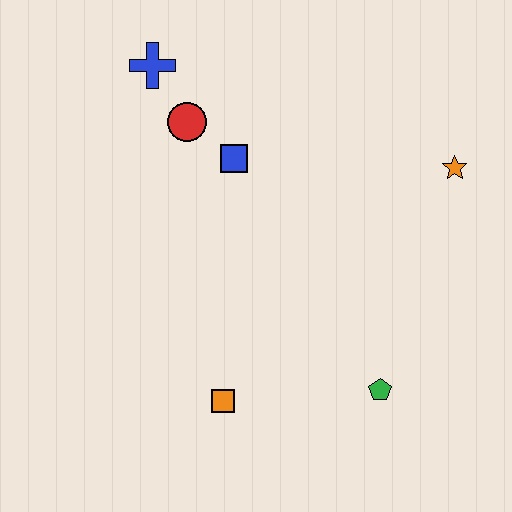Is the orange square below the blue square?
Yes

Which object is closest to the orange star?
The blue square is closest to the orange star.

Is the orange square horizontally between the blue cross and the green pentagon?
Yes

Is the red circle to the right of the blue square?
No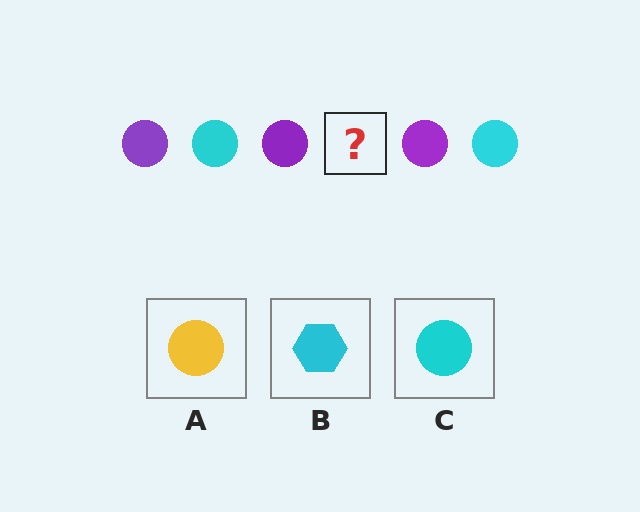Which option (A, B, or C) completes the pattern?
C.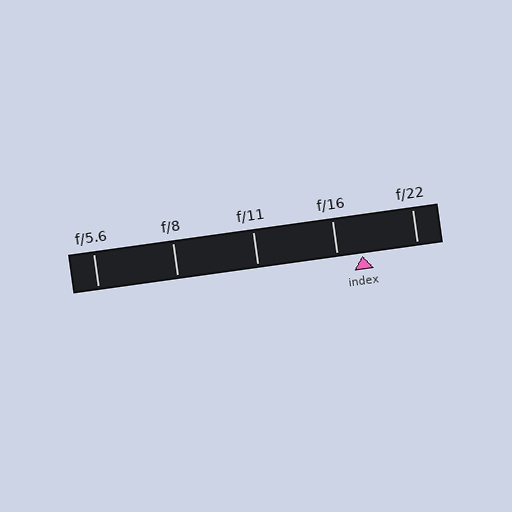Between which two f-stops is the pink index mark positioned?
The index mark is between f/16 and f/22.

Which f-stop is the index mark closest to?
The index mark is closest to f/16.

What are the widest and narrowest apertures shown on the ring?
The widest aperture shown is f/5.6 and the narrowest is f/22.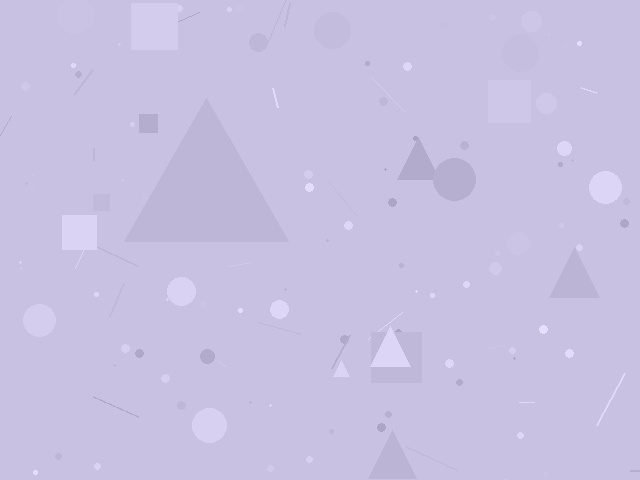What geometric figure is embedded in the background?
A triangle is embedded in the background.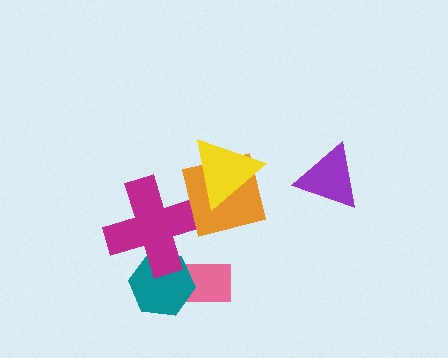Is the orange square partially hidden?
Yes, it is partially covered by another shape.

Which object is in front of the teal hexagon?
The magenta cross is in front of the teal hexagon.